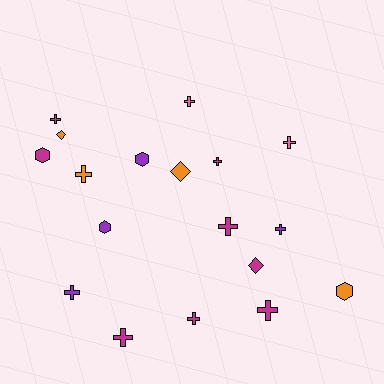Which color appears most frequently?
Magenta, with 8 objects.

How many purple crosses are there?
There are 2 purple crosses.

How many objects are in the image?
There are 18 objects.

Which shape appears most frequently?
Cross, with 11 objects.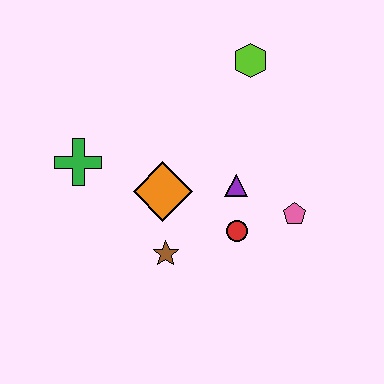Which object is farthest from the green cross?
The pink pentagon is farthest from the green cross.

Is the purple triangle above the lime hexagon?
No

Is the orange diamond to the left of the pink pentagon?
Yes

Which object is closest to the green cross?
The orange diamond is closest to the green cross.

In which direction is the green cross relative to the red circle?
The green cross is to the left of the red circle.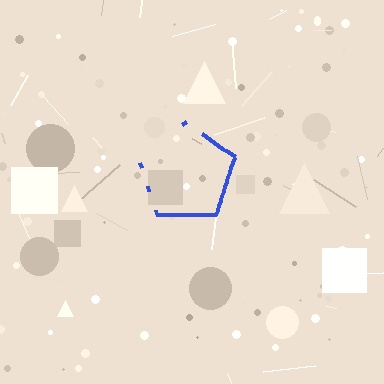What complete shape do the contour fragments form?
The contour fragments form a pentagon.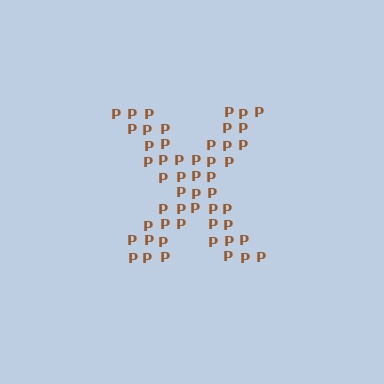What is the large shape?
The large shape is the letter X.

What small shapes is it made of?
It is made of small letter P's.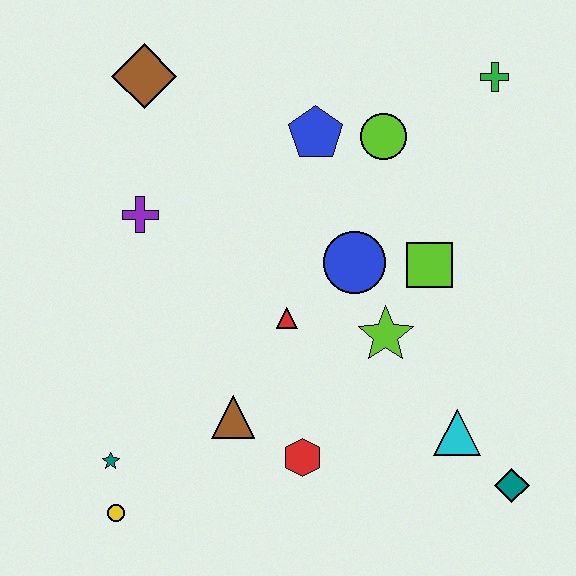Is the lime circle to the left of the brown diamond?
No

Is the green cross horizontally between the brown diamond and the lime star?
No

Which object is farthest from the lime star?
The brown diamond is farthest from the lime star.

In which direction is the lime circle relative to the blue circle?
The lime circle is above the blue circle.